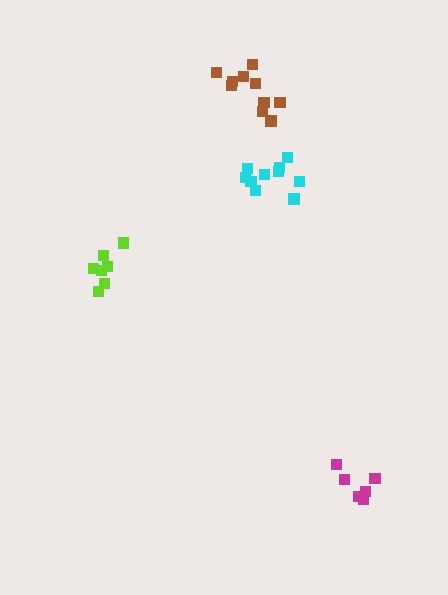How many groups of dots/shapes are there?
There are 4 groups.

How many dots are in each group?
Group 1: 10 dots, Group 2: 6 dots, Group 3: 10 dots, Group 4: 7 dots (33 total).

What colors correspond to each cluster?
The clusters are colored: cyan, magenta, brown, lime.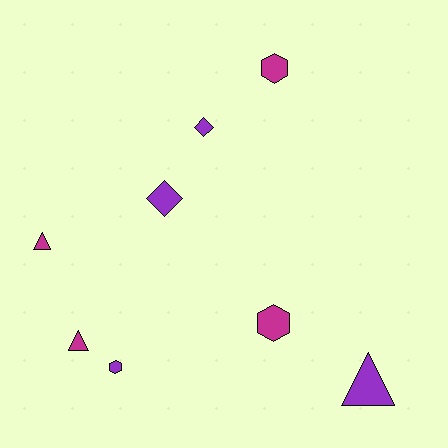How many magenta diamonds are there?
There are no magenta diamonds.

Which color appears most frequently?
Purple, with 4 objects.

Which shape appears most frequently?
Hexagon, with 3 objects.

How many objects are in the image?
There are 8 objects.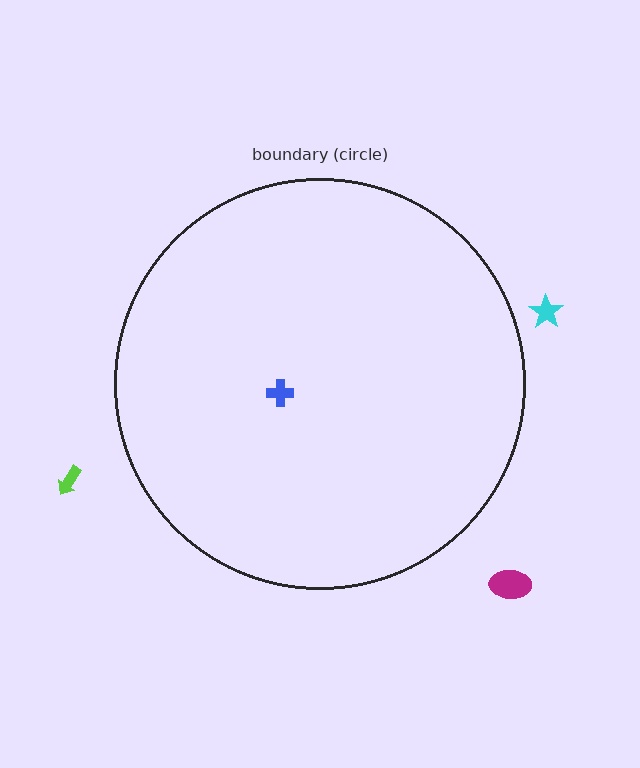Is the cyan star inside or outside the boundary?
Outside.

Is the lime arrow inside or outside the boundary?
Outside.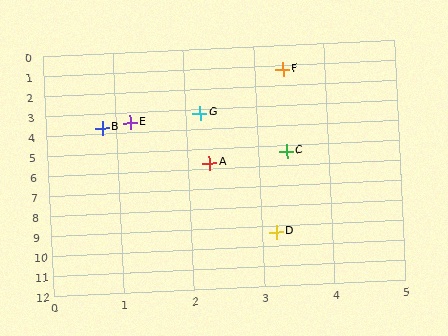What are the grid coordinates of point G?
Point G is at approximately (2.2, 3.2).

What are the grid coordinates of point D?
Point D is at approximately (3.2, 9.3).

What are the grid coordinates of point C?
Point C is at approximately (3.4, 5.3).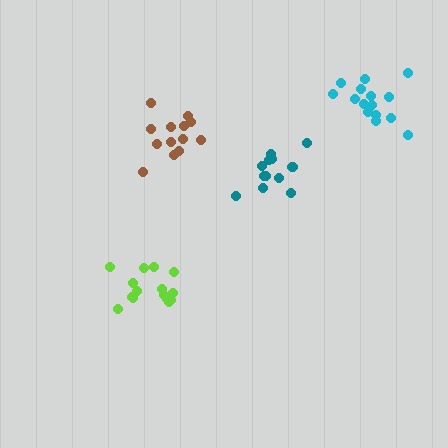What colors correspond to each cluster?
The clusters are colored: lime, teal, cyan, brown.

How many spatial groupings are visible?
There are 4 spatial groupings.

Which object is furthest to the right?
The cyan cluster is rightmost.